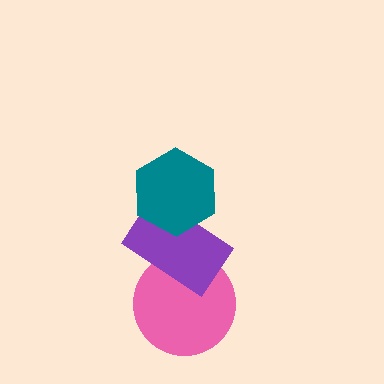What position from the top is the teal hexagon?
The teal hexagon is 1st from the top.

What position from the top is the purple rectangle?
The purple rectangle is 2nd from the top.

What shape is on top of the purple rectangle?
The teal hexagon is on top of the purple rectangle.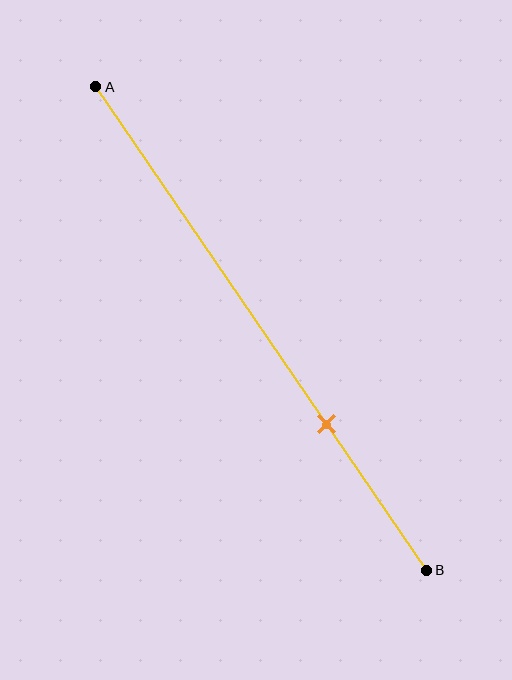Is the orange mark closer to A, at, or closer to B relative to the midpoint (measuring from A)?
The orange mark is closer to point B than the midpoint of segment AB.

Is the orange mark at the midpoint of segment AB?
No, the mark is at about 70% from A, not at the 50% midpoint.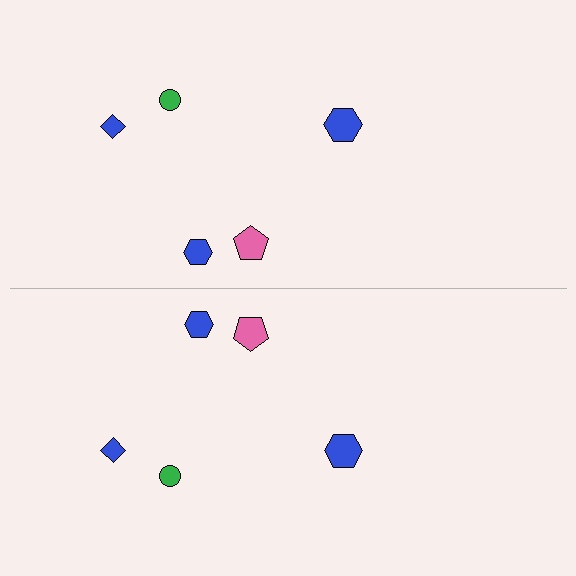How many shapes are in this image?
There are 10 shapes in this image.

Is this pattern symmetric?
Yes, this pattern has bilateral (reflection) symmetry.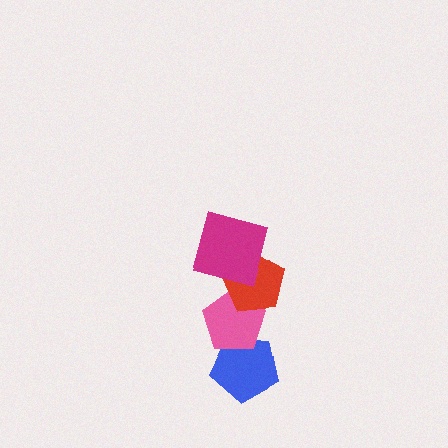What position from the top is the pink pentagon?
The pink pentagon is 3rd from the top.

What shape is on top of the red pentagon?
The magenta square is on top of the red pentagon.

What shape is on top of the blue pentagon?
The pink pentagon is on top of the blue pentagon.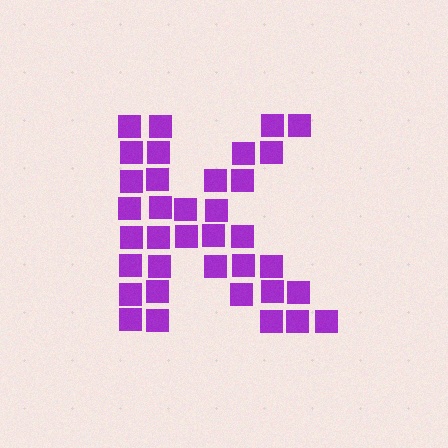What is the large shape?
The large shape is the letter K.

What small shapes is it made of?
It is made of small squares.